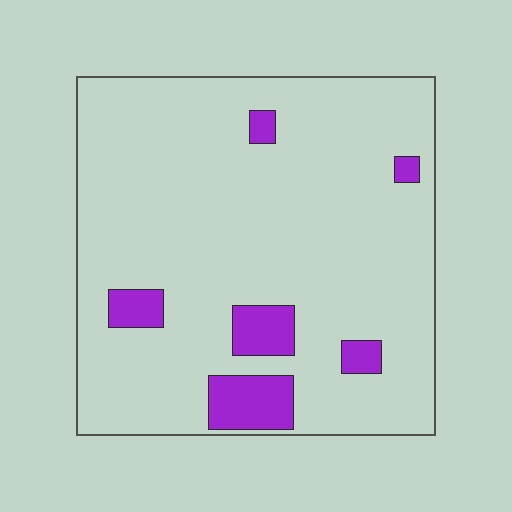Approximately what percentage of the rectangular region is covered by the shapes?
Approximately 10%.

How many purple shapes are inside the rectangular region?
6.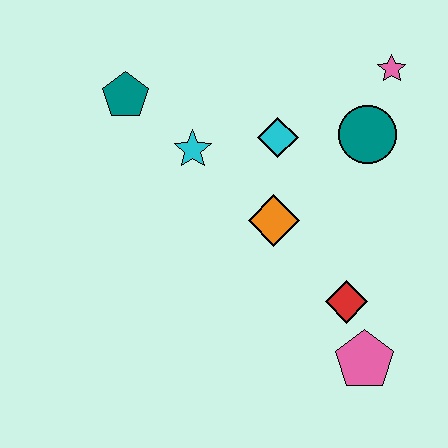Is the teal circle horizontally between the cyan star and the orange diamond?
No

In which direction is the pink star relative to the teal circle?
The pink star is above the teal circle.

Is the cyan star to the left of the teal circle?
Yes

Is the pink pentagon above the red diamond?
No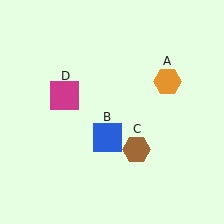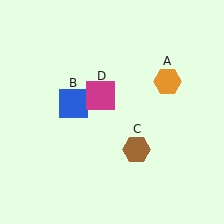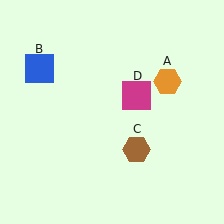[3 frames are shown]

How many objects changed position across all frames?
2 objects changed position: blue square (object B), magenta square (object D).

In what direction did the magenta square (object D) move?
The magenta square (object D) moved right.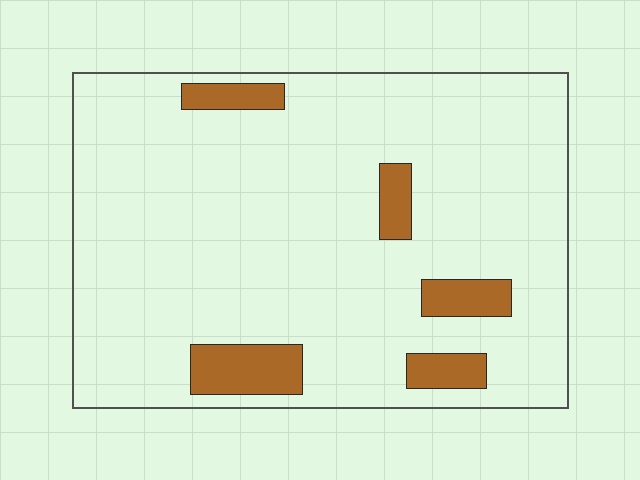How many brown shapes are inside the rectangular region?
5.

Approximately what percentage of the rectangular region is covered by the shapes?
Approximately 10%.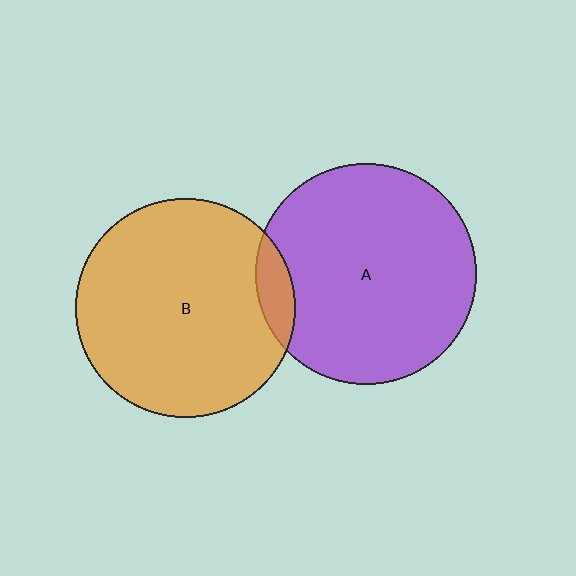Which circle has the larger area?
Circle A (purple).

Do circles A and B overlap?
Yes.